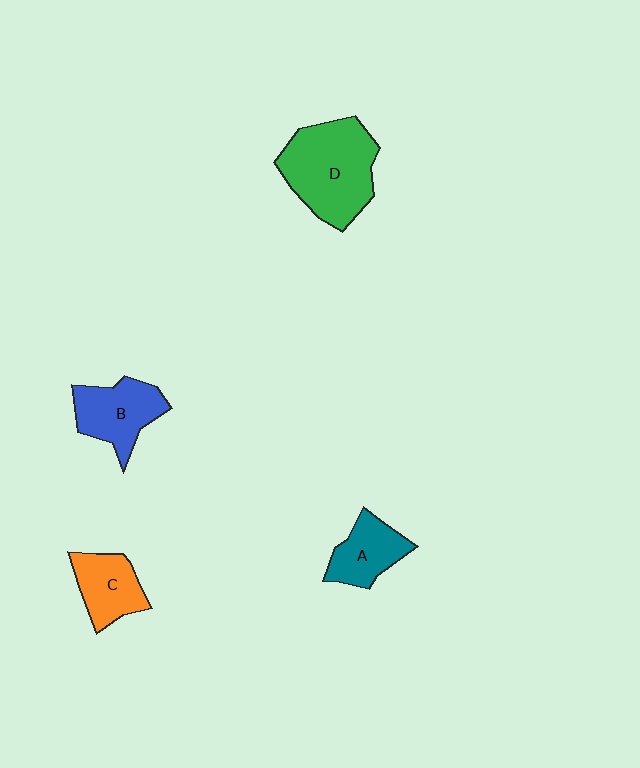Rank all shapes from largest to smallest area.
From largest to smallest: D (green), B (blue), C (orange), A (teal).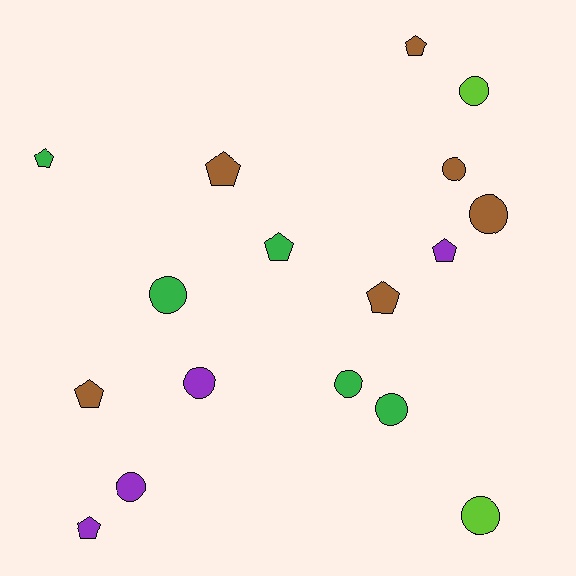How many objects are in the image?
There are 17 objects.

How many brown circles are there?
There are 2 brown circles.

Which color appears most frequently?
Brown, with 6 objects.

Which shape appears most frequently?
Circle, with 9 objects.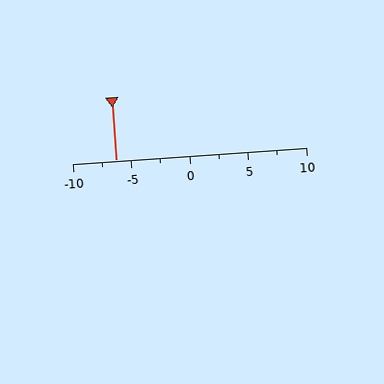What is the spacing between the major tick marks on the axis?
The major ticks are spaced 5 apart.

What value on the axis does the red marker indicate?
The marker indicates approximately -6.2.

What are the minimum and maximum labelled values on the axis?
The axis runs from -10 to 10.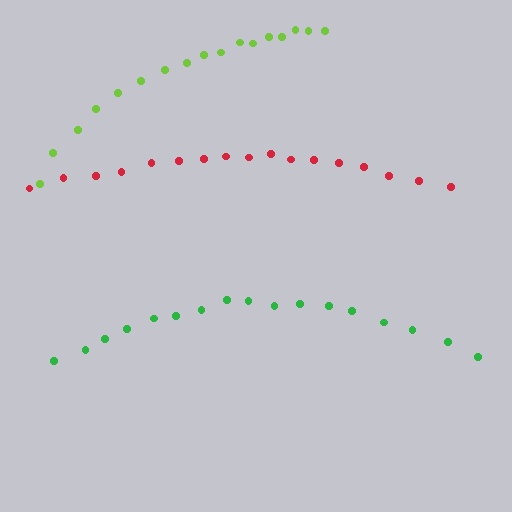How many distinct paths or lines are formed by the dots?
There are 3 distinct paths.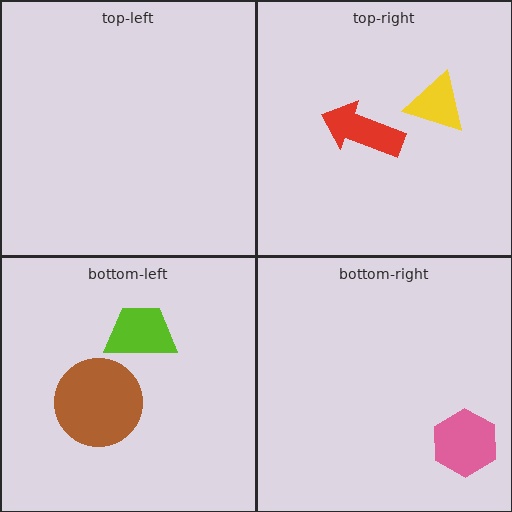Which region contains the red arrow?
The top-right region.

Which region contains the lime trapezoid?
The bottom-left region.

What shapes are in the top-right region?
The red arrow, the yellow triangle.